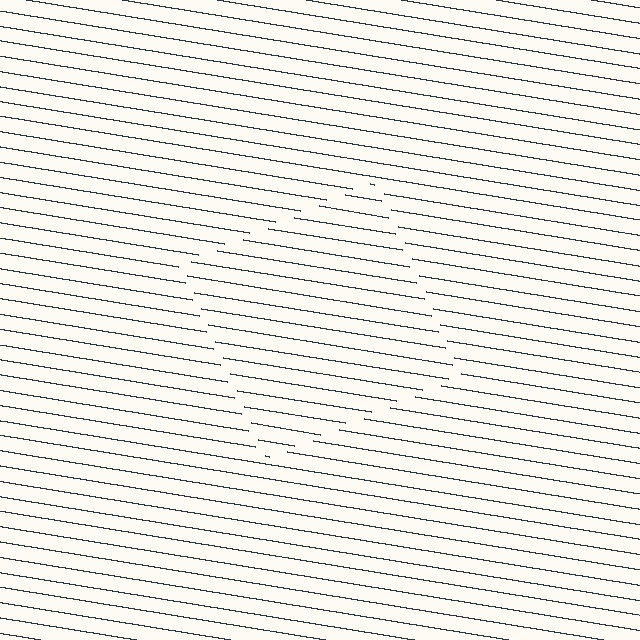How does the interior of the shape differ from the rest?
The interior of the shape contains the same grating, shifted by half a period — the contour is defined by the phase discontinuity where line-ends from the inner and outer gratings abut.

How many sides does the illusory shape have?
4 sides — the line-ends trace a square.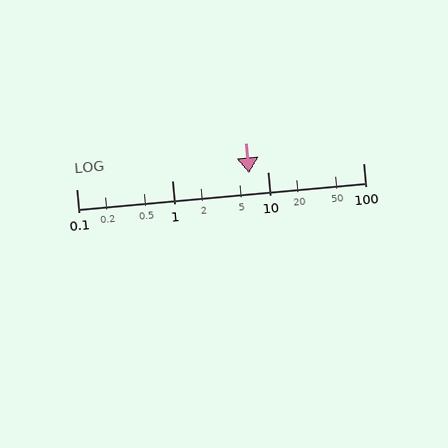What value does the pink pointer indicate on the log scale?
The pointer indicates approximately 6.4.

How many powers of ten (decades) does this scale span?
The scale spans 3 decades, from 0.1 to 100.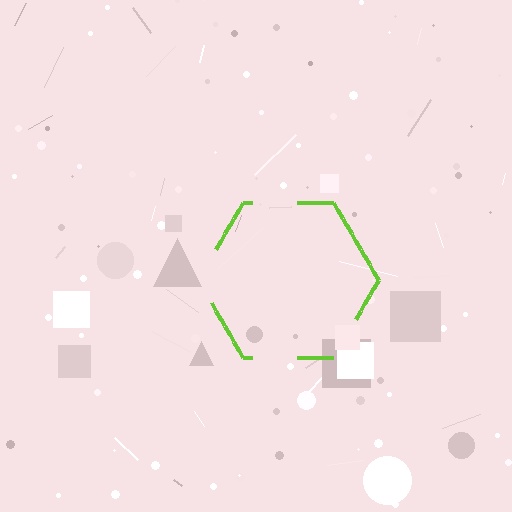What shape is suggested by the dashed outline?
The dashed outline suggests a hexagon.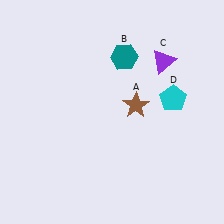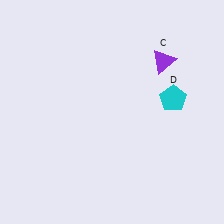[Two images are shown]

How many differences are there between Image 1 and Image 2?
There are 2 differences between the two images.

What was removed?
The brown star (A), the teal hexagon (B) were removed in Image 2.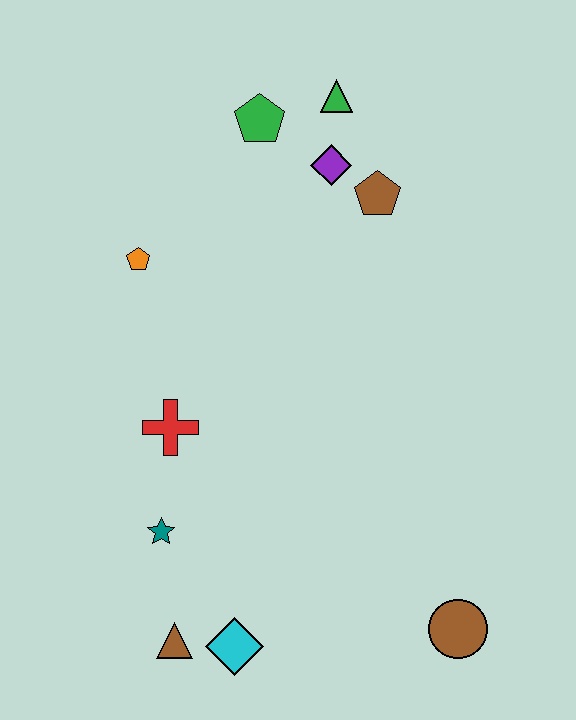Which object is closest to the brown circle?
The cyan diamond is closest to the brown circle.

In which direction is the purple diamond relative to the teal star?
The purple diamond is above the teal star.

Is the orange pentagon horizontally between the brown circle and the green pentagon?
No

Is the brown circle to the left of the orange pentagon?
No